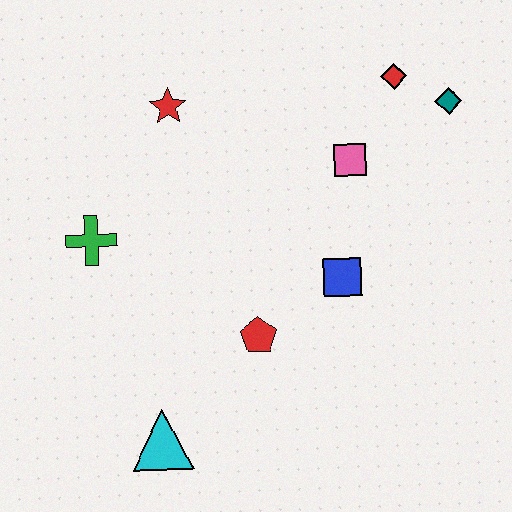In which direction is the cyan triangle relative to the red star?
The cyan triangle is below the red star.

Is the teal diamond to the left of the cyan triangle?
No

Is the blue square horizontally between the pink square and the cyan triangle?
Yes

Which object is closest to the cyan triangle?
The red pentagon is closest to the cyan triangle.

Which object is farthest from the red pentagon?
The teal diamond is farthest from the red pentagon.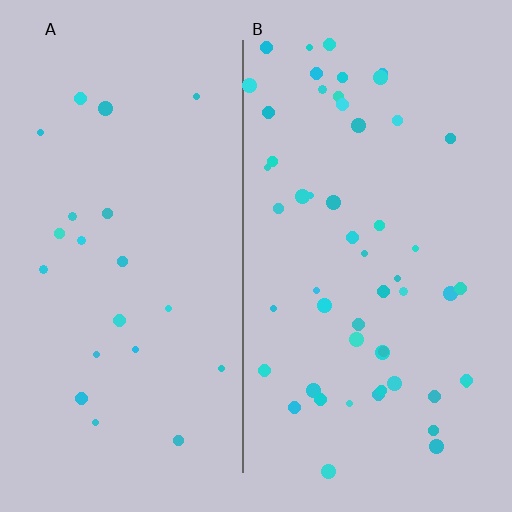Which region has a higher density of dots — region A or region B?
B (the right).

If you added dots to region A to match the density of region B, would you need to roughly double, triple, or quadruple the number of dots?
Approximately double.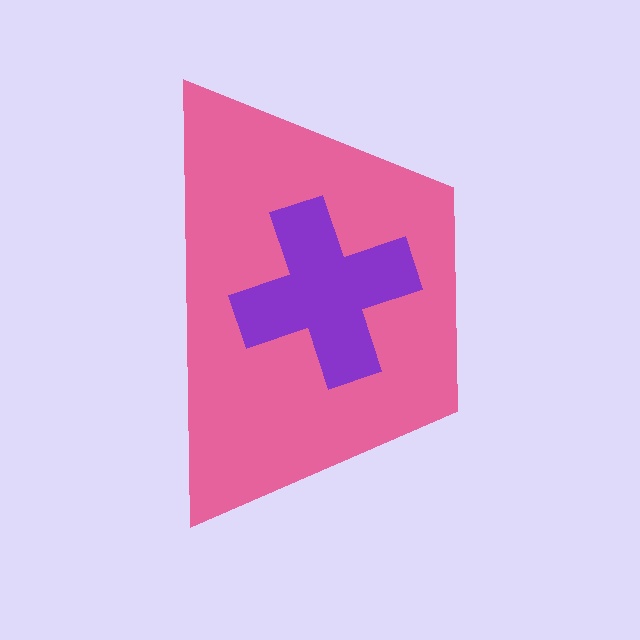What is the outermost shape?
The pink trapezoid.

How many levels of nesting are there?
2.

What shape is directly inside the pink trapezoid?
The purple cross.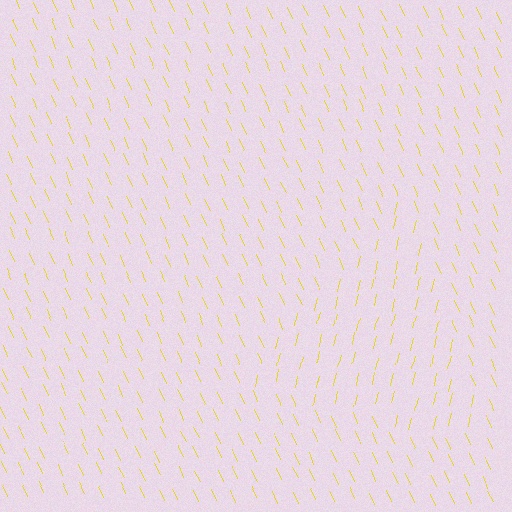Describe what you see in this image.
The image is filled with small yellow line segments. A triangle region in the image has lines oriented differently from the surrounding lines, creating a visible texture boundary.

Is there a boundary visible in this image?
Yes, there is a texture boundary formed by a change in line orientation.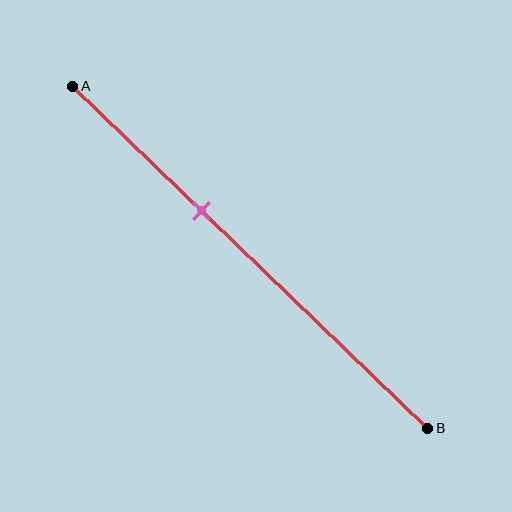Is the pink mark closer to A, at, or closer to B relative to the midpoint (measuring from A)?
The pink mark is closer to point A than the midpoint of segment AB.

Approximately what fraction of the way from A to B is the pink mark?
The pink mark is approximately 35% of the way from A to B.